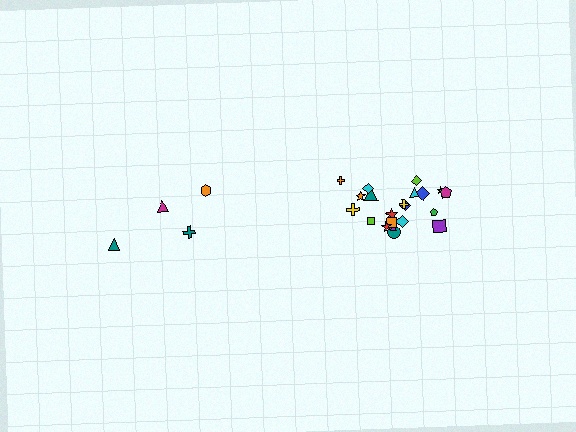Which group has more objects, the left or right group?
The right group.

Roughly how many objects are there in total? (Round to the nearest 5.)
Roughly 25 objects in total.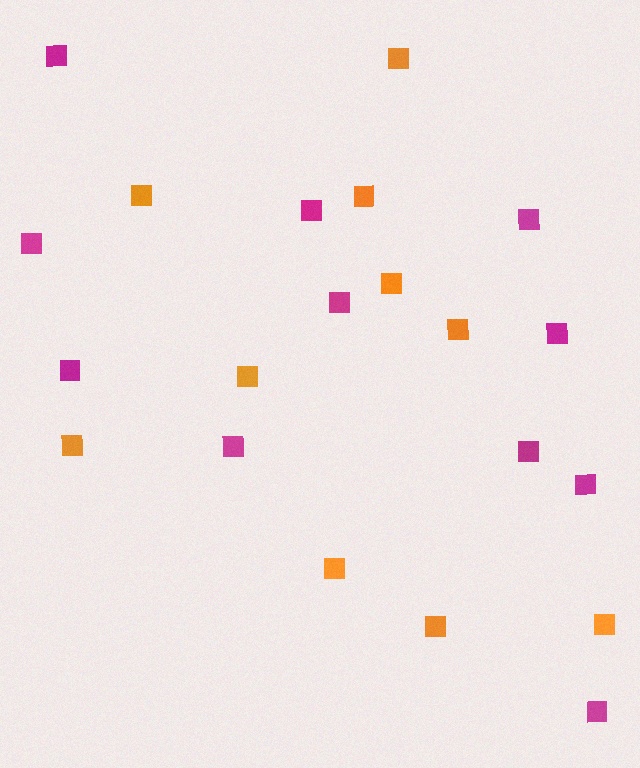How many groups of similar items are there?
There are 2 groups: one group of orange squares (10) and one group of magenta squares (11).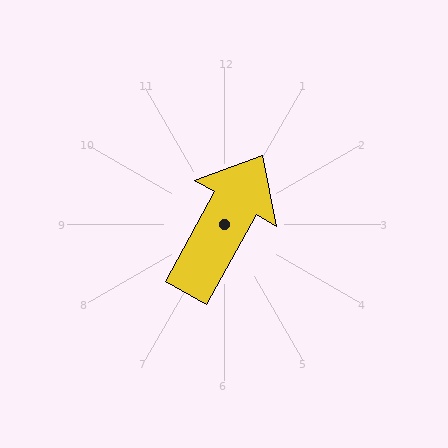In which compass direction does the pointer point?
Northeast.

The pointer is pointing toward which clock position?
Roughly 1 o'clock.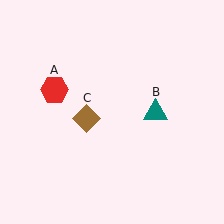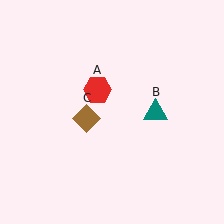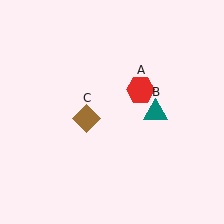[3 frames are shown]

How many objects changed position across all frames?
1 object changed position: red hexagon (object A).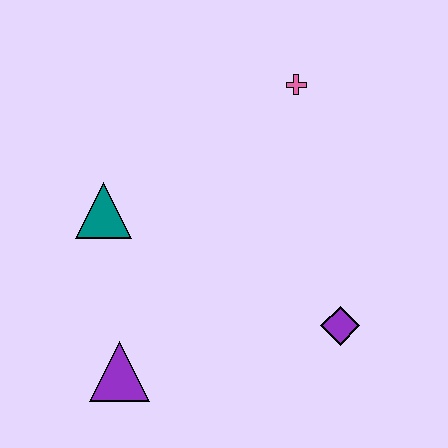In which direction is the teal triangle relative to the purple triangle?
The teal triangle is above the purple triangle.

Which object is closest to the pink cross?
The teal triangle is closest to the pink cross.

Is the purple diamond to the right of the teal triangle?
Yes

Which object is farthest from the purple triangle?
The pink cross is farthest from the purple triangle.